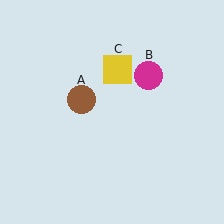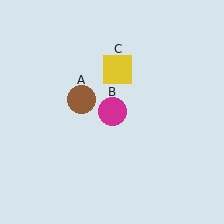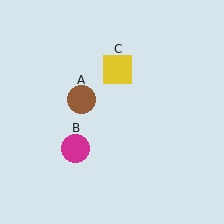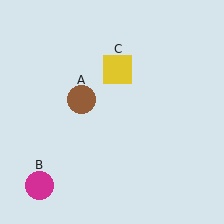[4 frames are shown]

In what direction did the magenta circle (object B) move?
The magenta circle (object B) moved down and to the left.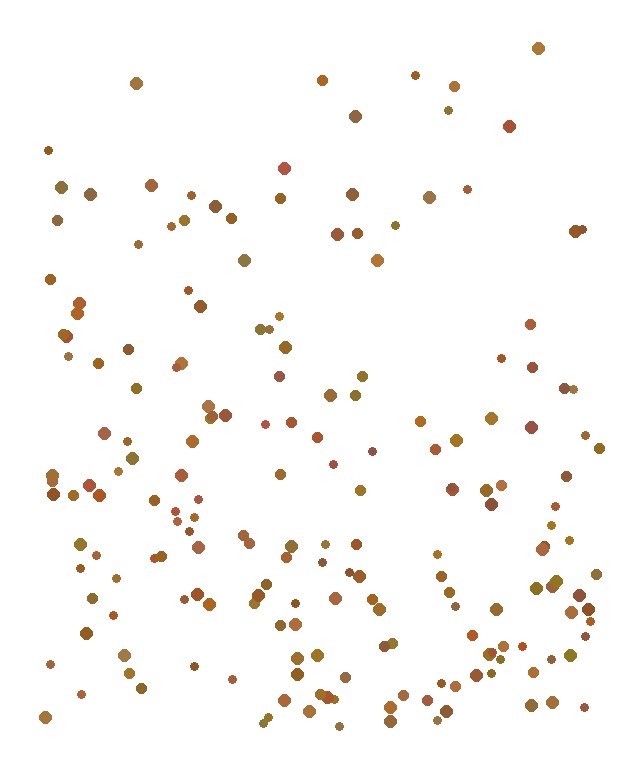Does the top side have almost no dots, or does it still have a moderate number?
Still a moderate number, just noticeably fewer than the bottom.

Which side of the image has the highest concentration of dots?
The bottom.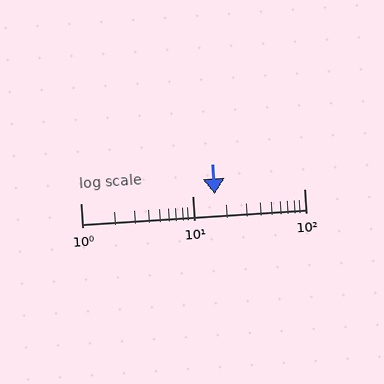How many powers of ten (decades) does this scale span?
The scale spans 2 decades, from 1 to 100.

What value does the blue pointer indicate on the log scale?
The pointer indicates approximately 16.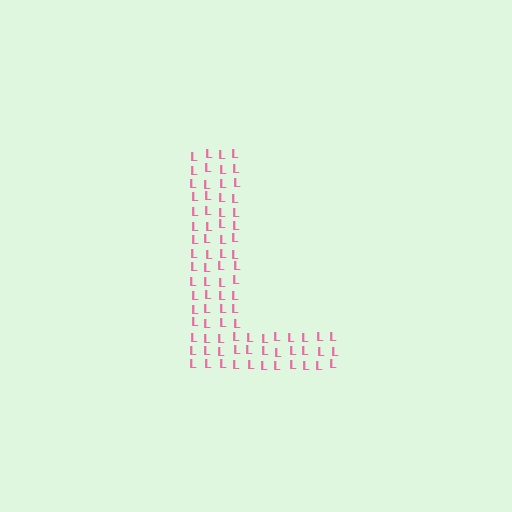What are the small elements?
The small elements are letter L's.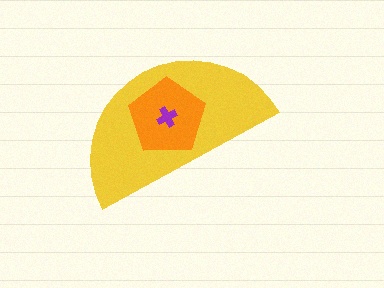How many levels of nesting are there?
3.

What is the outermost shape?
The yellow semicircle.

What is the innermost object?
The purple cross.